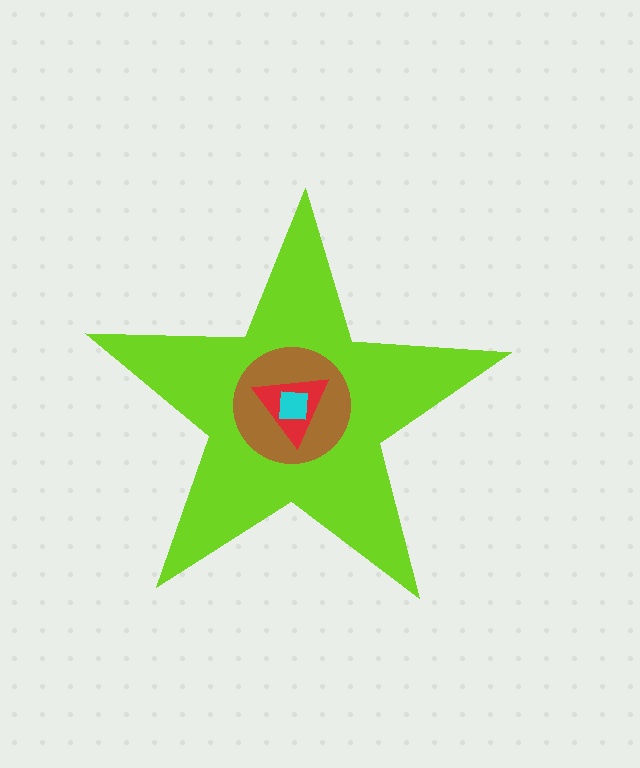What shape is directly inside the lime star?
The brown circle.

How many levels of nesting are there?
4.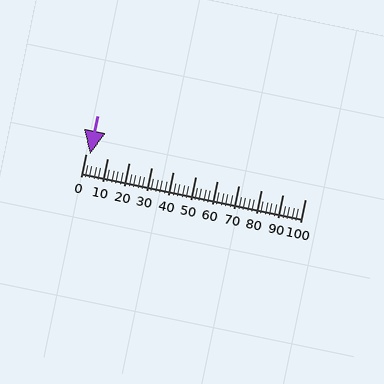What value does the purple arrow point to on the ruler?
The purple arrow points to approximately 2.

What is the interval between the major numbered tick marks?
The major tick marks are spaced 10 units apart.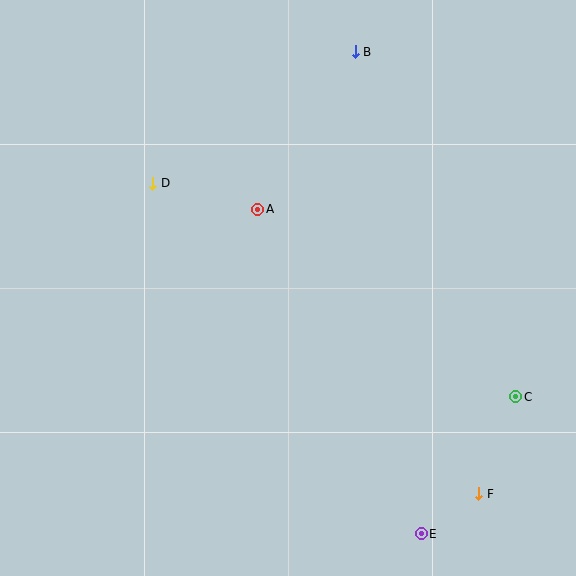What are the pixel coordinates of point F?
Point F is at (479, 494).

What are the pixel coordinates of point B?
Point B is at (355, 52).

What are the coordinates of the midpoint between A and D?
The midpoint between A and D is at (205, 196).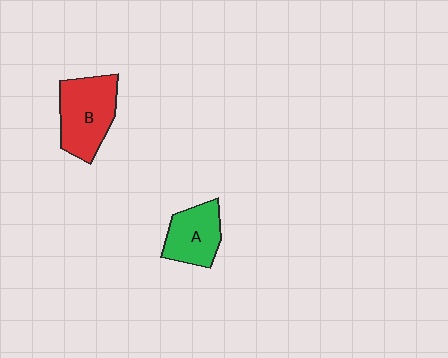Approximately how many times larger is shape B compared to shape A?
Approximately 1.4 times.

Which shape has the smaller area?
Shape A (green).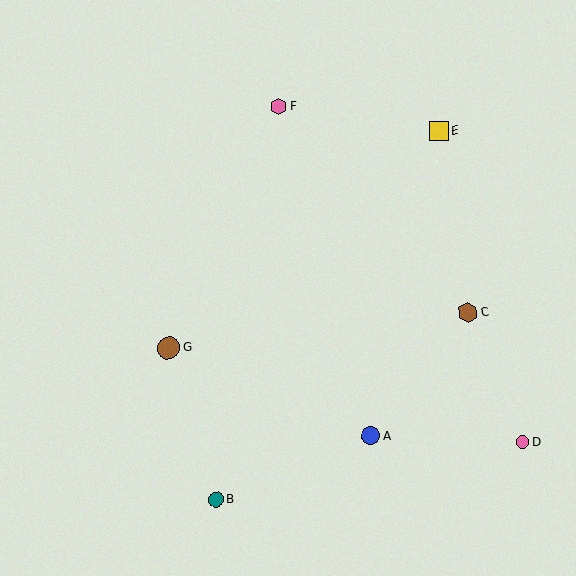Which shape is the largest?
The brown circle (labeled G) is the largest.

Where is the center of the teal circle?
The center of the teal circle is at (216, 499).